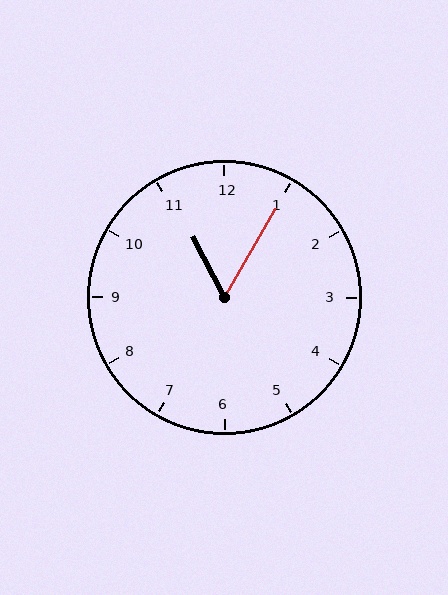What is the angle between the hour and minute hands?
Approximately 58 degrees.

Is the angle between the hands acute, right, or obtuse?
It is acute.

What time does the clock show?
11:05.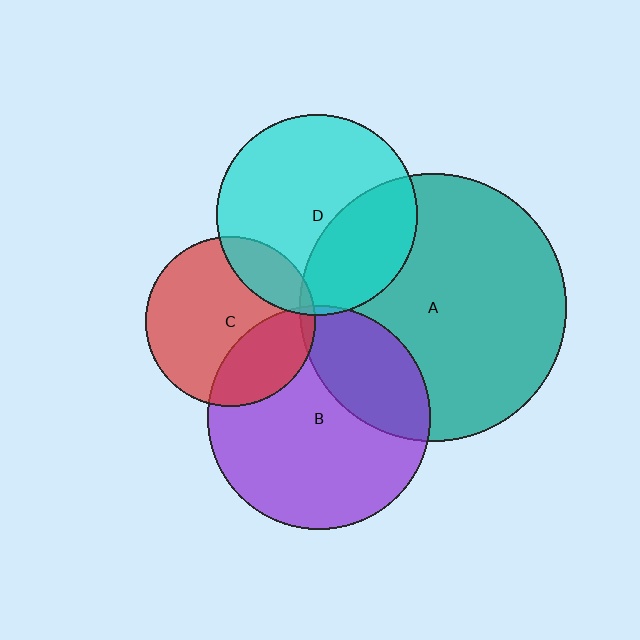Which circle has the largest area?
Circle A (teal).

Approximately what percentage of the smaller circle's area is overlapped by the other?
Approximately 5%.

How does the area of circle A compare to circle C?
Approximately 2.5 times.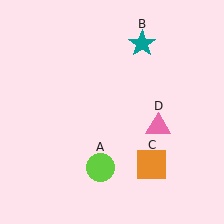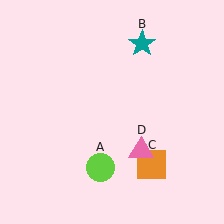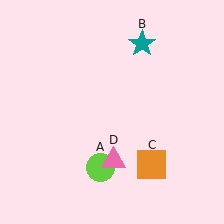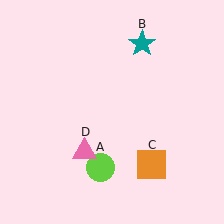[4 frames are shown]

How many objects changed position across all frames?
1 object changed position: pink triangle (object D).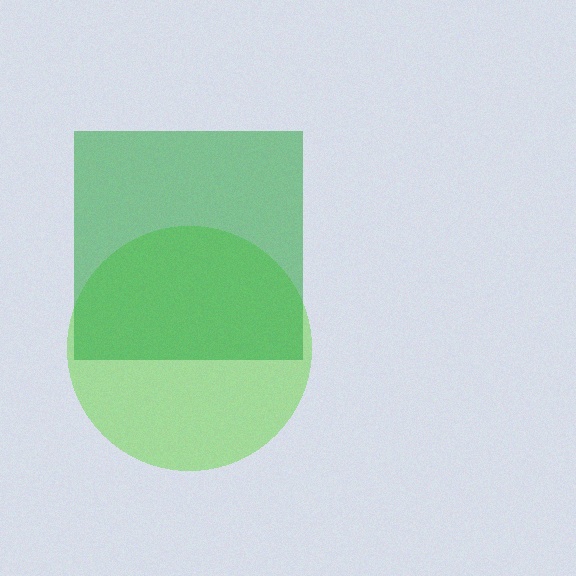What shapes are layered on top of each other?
The layered shapes are: a lime circle, a green square.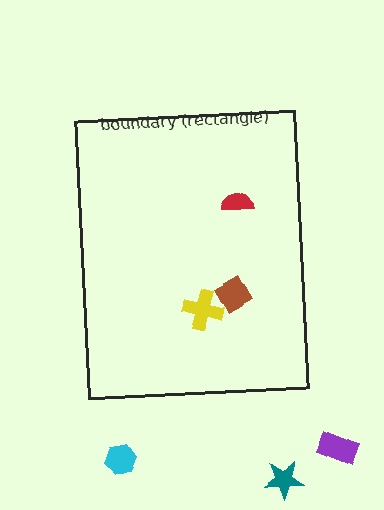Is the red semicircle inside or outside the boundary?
Inside.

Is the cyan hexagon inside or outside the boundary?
Outside.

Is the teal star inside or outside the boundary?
Outside.